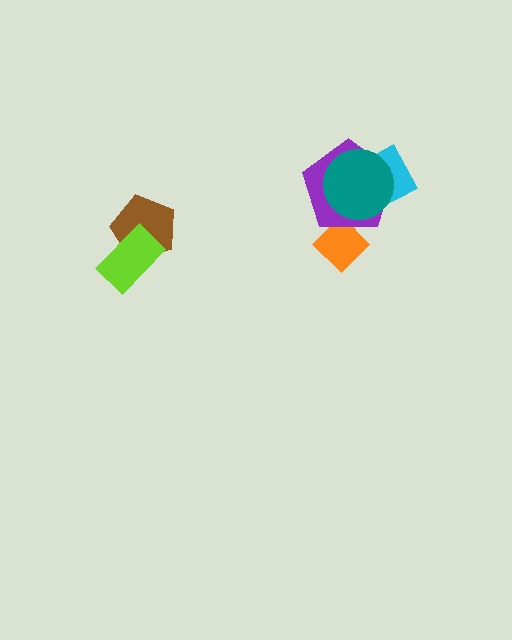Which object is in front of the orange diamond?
The purple pentagon is in front of the orange diamond.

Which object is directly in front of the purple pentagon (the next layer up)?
The cyan diamond is directly in front of the purple pentagon.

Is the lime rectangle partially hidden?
No, no other shape covers it.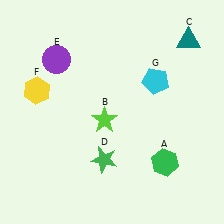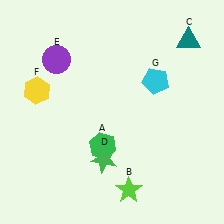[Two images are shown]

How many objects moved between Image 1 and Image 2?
2 objects moved between the two images.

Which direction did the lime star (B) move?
The lime star (B) moved down.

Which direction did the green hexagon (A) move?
The green hexagon (A) moved left.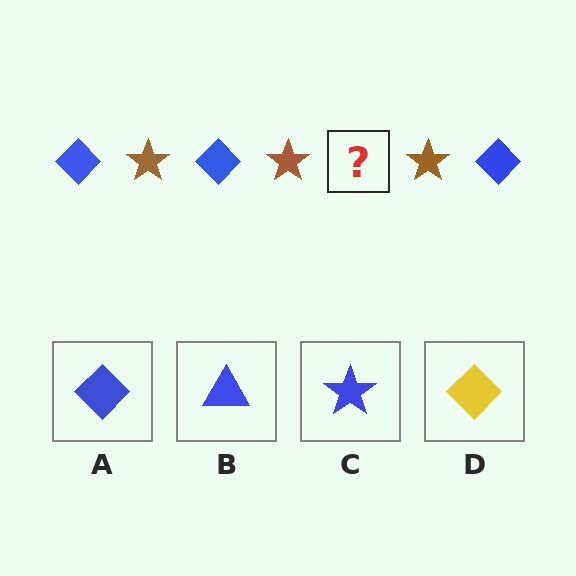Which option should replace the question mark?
Option A.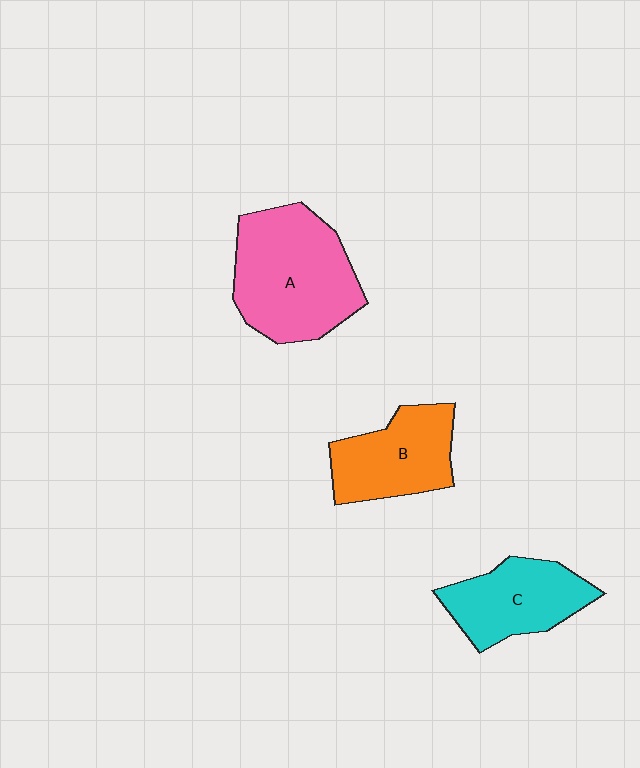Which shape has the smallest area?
Shape C (cyan).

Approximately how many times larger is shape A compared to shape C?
Approximately 1.5 times.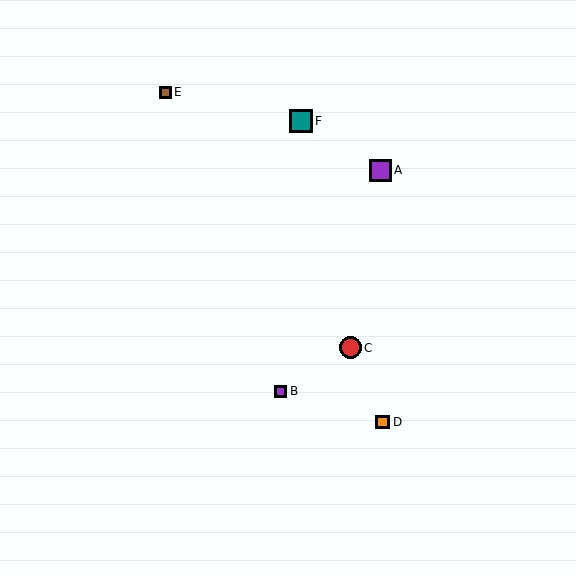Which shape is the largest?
The teal square (labeled F) is the largest.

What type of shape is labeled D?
Shape D is an orange square.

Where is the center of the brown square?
The center of the brown square is at (165, 92).